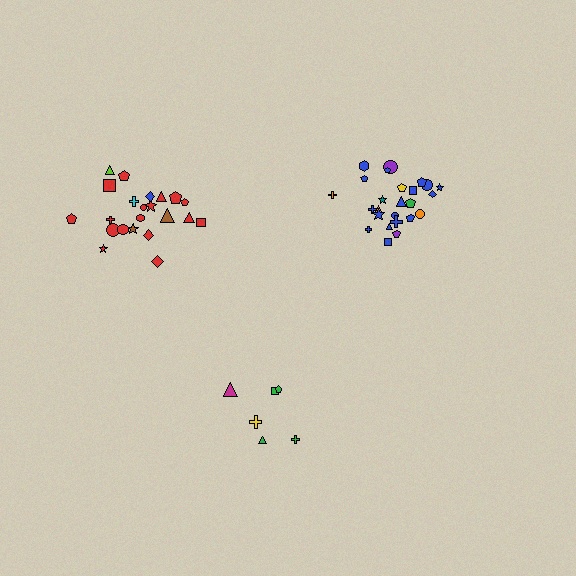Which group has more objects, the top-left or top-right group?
The top-right group.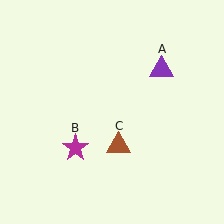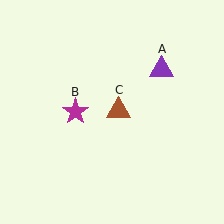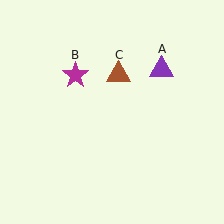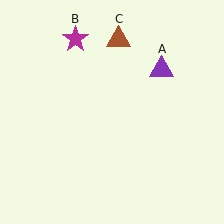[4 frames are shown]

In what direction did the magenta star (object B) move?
The magenta star (object B) moved up.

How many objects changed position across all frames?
2 objects changed position: magenta star (object B), brown triangle (object C).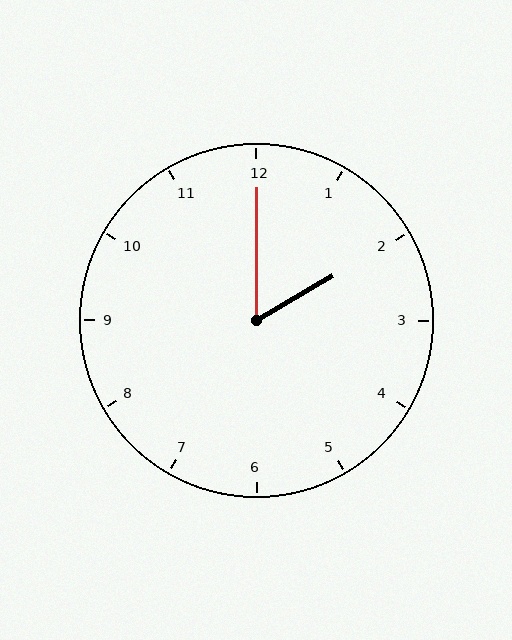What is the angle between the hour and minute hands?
Approximately 60 degrees.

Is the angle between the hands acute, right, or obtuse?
It is acute.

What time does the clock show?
2:00.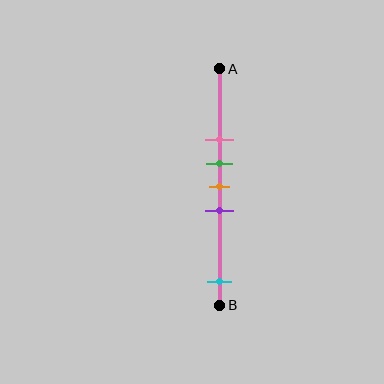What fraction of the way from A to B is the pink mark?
The pink mark is approximately 30% (0.3) of the way from A to B.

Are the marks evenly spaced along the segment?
No, the marks are not evenly spaced.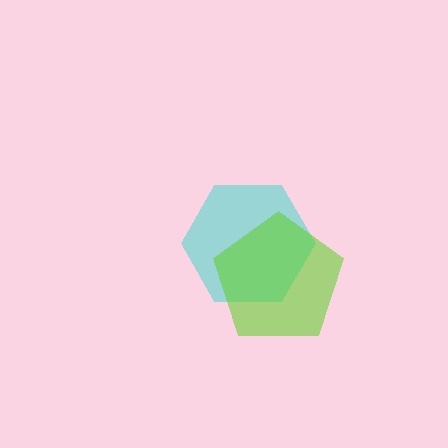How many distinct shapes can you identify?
There are 2 distinct shapes: a cyan hexagon, a lime pentagon.